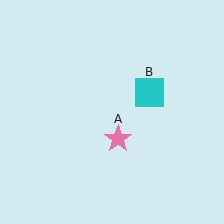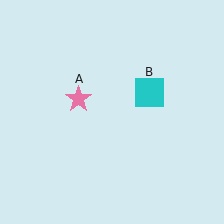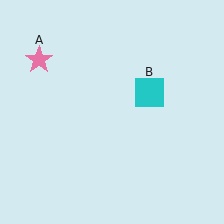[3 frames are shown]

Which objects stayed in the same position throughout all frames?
Cyan square (object B) remained stationary.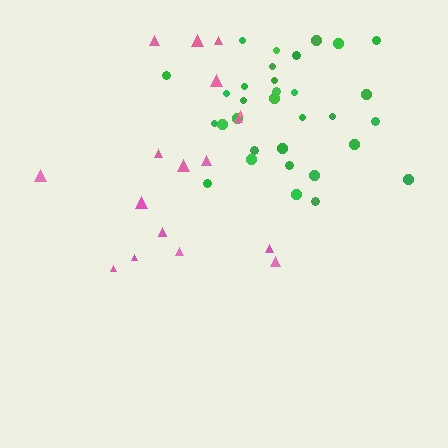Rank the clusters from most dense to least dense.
green, pink.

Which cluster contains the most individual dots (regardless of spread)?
Green (32).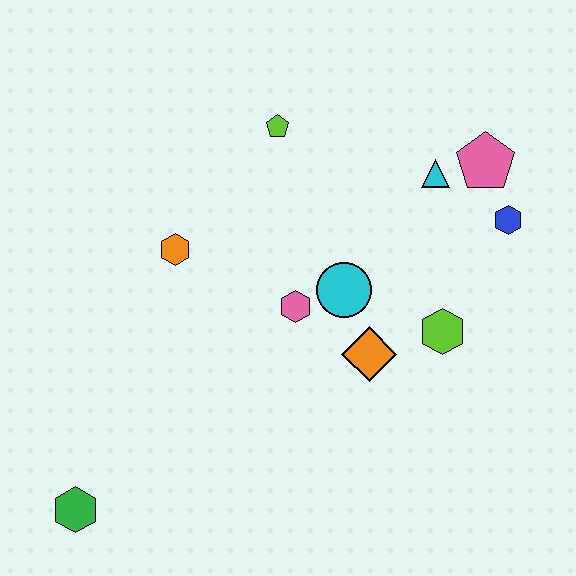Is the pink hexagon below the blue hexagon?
Yes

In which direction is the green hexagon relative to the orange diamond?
The green hexagon is to the left of the orange diamond.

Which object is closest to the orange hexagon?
The pink hexagon is closest to the orange hexagon.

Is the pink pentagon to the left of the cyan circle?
No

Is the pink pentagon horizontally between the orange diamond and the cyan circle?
No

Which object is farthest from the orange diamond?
The green hexagon is farthest from the orange diamond.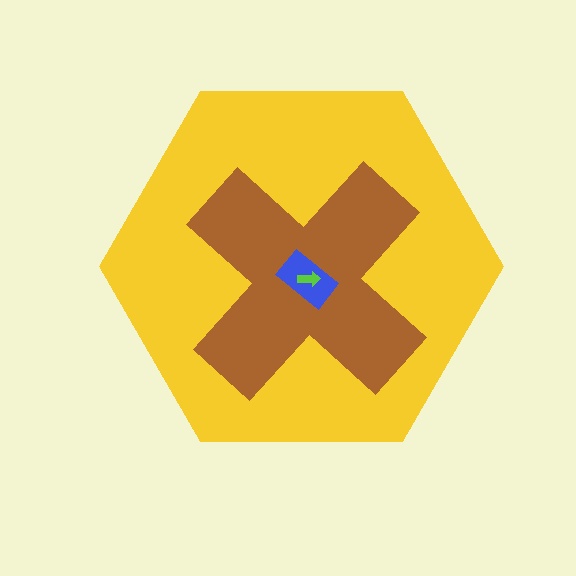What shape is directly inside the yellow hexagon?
The brown cross.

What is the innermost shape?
The lime arrow.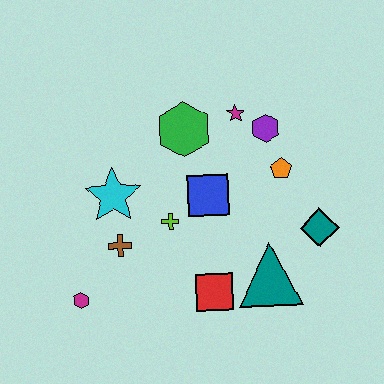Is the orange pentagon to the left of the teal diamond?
Yes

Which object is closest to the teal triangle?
The red square is closest to the teal triangle.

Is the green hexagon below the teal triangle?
No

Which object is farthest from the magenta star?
The magenta hexagon is farthest from the magenta star.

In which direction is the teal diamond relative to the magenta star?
The teal diamond is below the magenta star.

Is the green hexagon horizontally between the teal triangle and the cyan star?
Yes